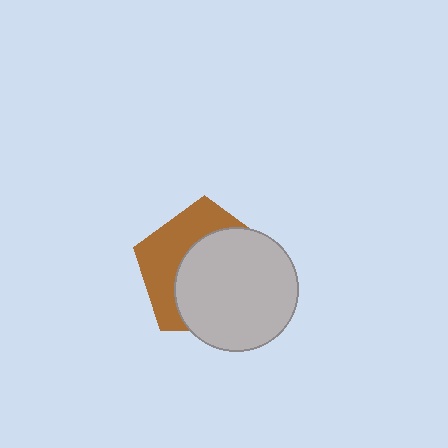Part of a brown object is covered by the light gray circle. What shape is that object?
It is a pentagon.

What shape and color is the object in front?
The object in front is a light gray circle.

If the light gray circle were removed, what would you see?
You would see the complete brown pentagon.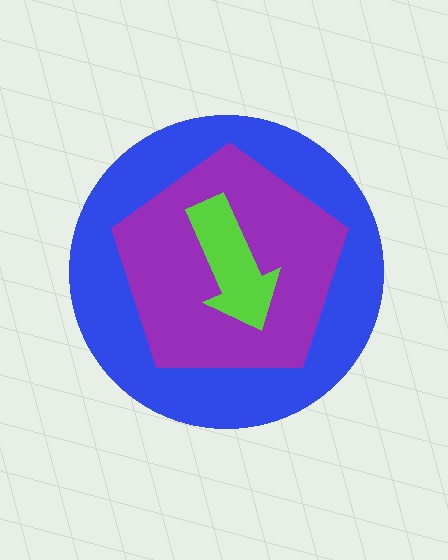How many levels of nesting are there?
3.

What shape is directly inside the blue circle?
The purple pentagon.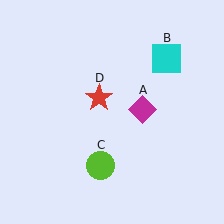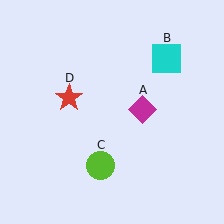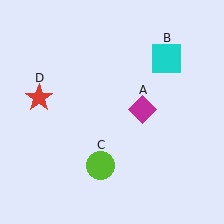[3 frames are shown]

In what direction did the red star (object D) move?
The red star (object D) moved left.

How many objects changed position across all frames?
1 object changed position: red star (object D).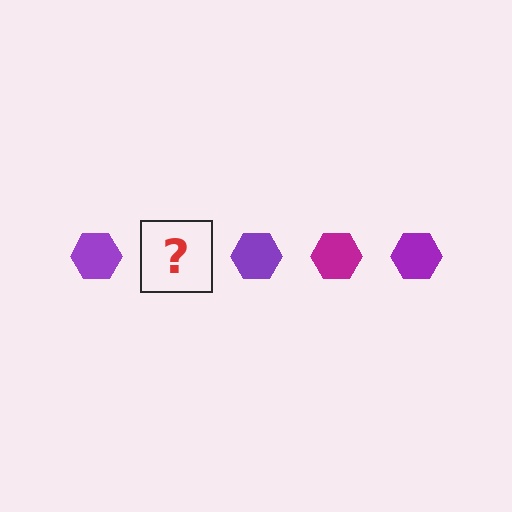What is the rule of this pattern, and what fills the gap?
The rule is that the pattern cycles through purple, magenta hexagons. The gap should be filled with a magenta hexagon.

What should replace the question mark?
The question mark should be replaced with a magenta hexagon.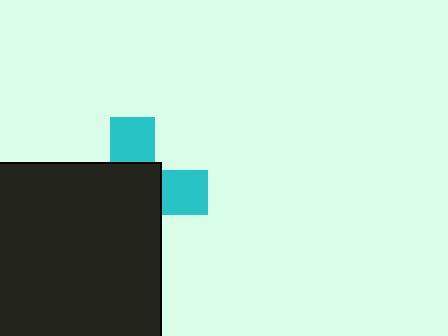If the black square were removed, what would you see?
You would see the complete cyan cross.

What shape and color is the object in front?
The object in front is a black square.